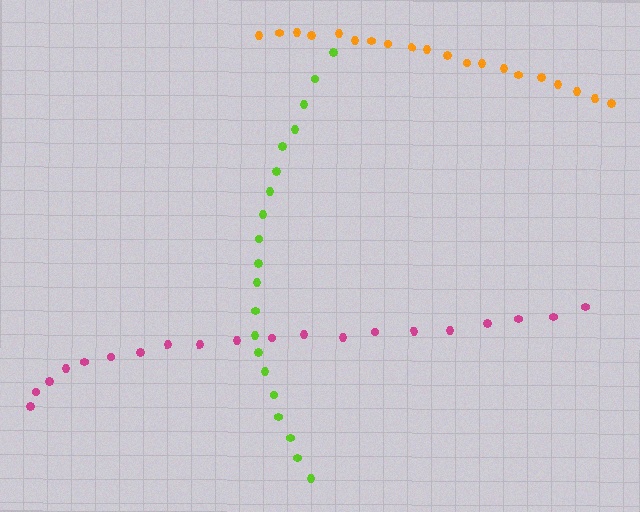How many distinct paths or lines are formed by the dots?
There are 3 distinct paths.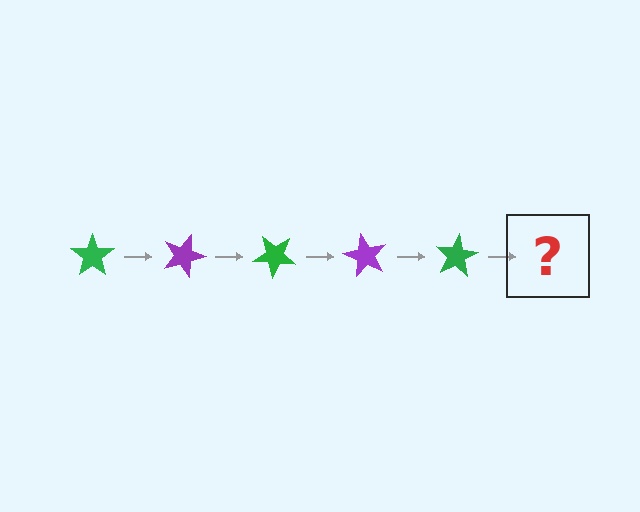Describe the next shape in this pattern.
It should be a purple star, rotated 100 degrees from the start.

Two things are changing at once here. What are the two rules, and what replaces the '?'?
The two rules are that it rotates 20 degrees each step and the color cycles through green and purple. The '?' should be a purple star, rotated 100 degrees from the start.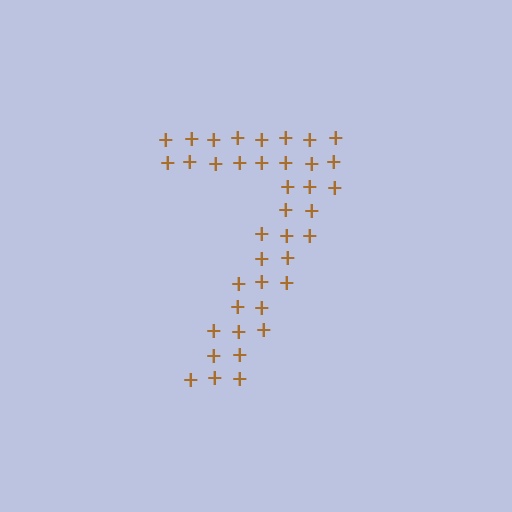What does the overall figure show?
The overall figure shows the digit 7.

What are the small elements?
The small elements are plus signs.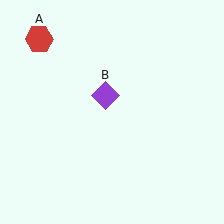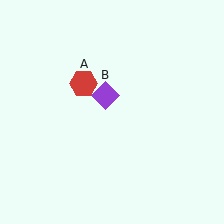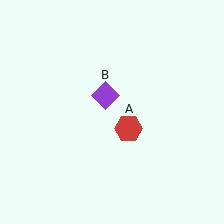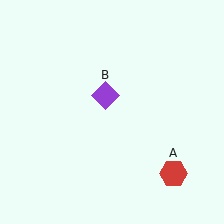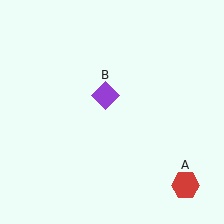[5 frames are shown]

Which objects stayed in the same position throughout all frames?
Purple diamond (object B) remained stationary.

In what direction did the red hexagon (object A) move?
The red hexagon (object A) moved down and to the right.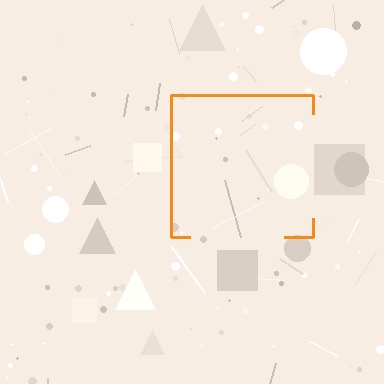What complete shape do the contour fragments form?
The contour fragments form a square.